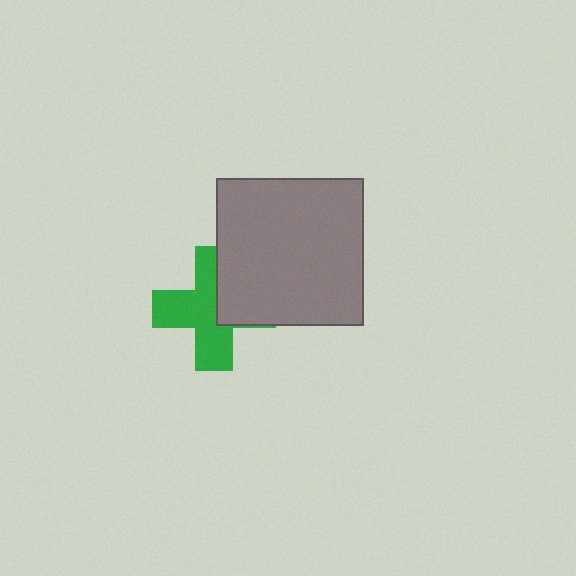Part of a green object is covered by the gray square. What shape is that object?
It is a cross.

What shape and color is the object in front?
The object in front is a gray square.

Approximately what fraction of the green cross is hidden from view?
Roughly 37% of the green cross is hidden behind the gray square.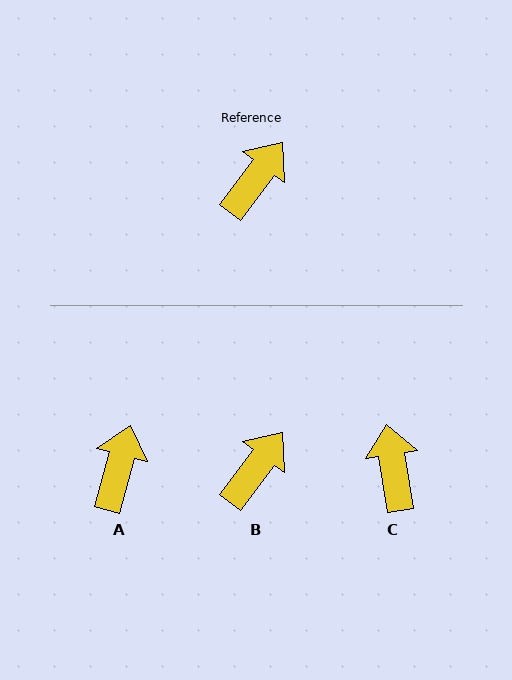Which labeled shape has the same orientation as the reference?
B.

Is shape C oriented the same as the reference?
No, it is off by about 46 degrees.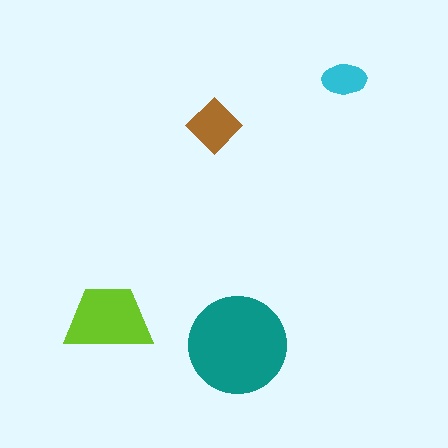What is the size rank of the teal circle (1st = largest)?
1st.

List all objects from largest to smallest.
The teal circle, the lime trapezoid, the brown diamond, the cyan ellipse.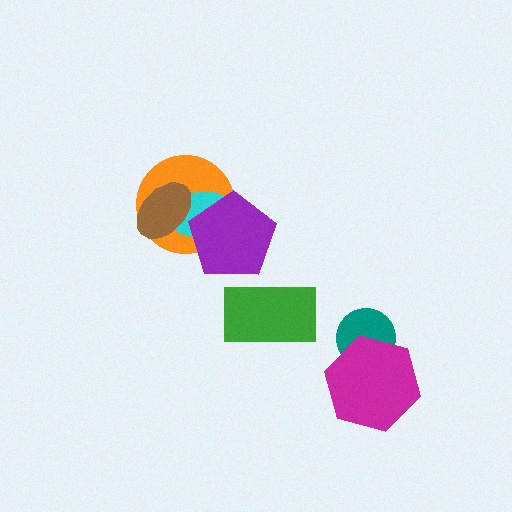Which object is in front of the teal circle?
The magenta hexagon is in front of the teal circle.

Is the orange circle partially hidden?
Yes, it is partially covered by another shape.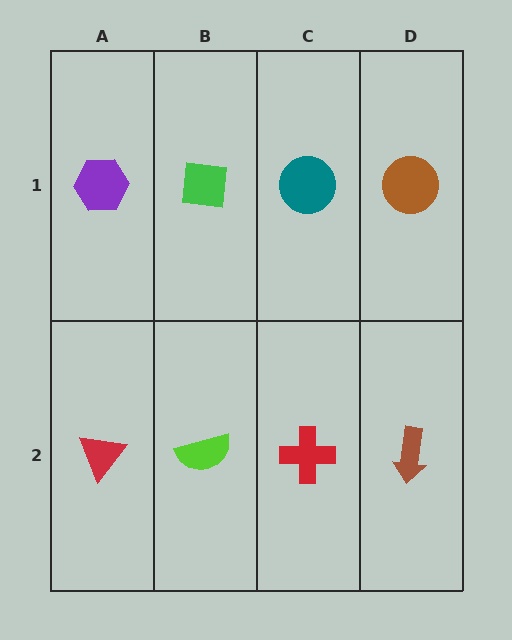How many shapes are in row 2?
4 shapes.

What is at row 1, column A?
A purple hexagon.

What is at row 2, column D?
A brown arrow.